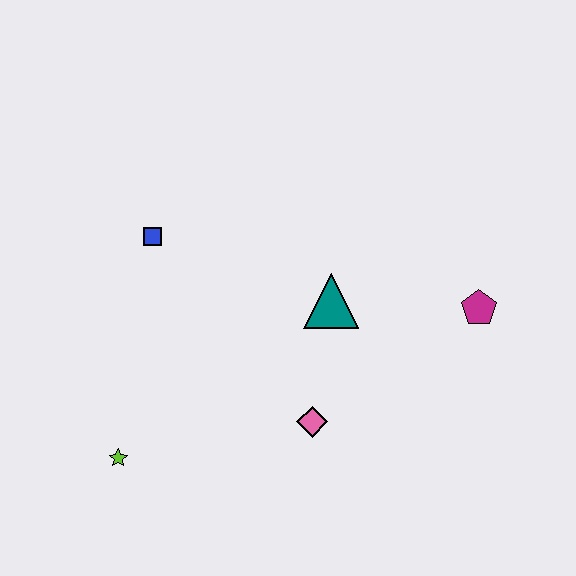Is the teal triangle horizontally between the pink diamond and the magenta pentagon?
Yes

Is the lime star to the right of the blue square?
No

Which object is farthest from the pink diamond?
The blue square is farthest from the pink diamond.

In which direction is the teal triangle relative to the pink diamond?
The teal triangle is above the pink diamond.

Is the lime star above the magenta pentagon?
No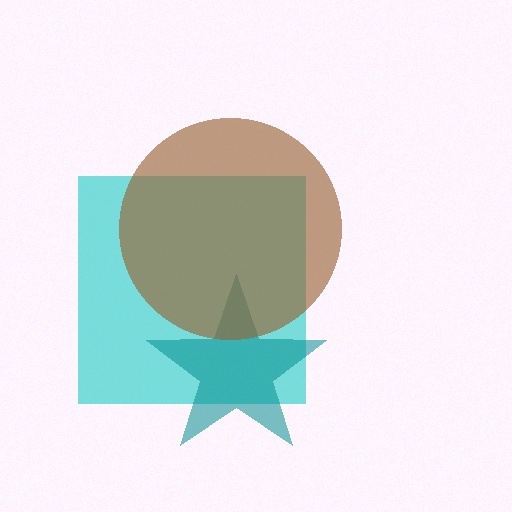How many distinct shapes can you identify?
There are 3 distinct shapes: a cyan square, a teal star, a brown circle.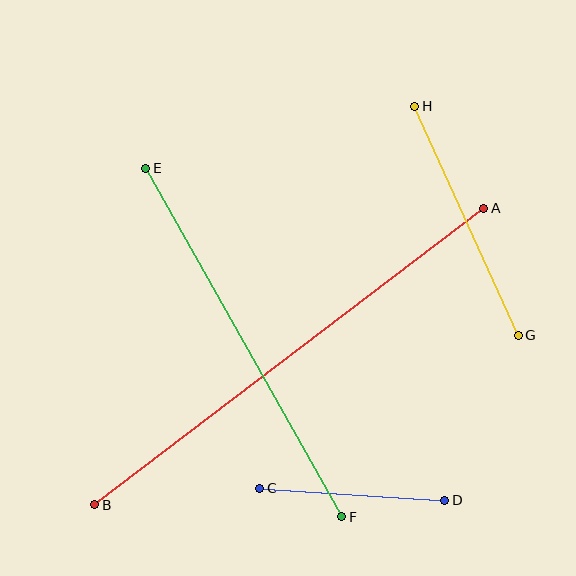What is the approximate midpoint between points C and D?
The midpoint is at approximately (352, 494) pixels.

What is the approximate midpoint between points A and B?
The midpoint is at approximately (289, 357) pixels.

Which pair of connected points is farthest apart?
Points A and B are farthest apart.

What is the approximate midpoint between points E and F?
The midpoint is at approximately (244, 343) pixels.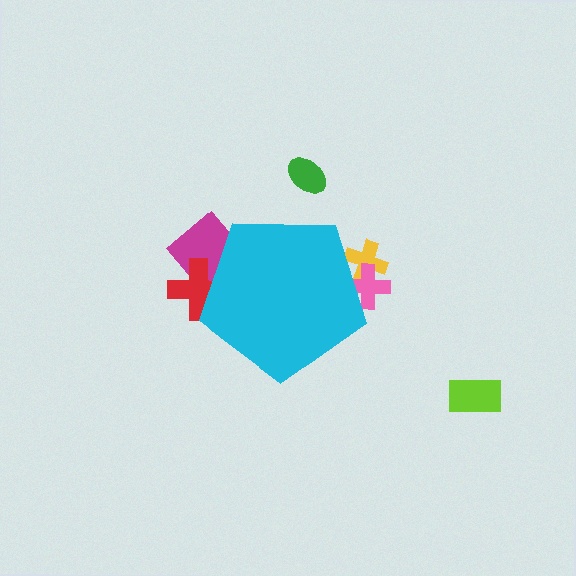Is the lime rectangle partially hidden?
No, the lime rectangle is fully visible.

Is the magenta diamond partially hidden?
Yes, the magenta diamond is partially hidden behind the cyan pentagon.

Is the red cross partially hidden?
Yes, the red cross is partially hidden behind the cyan pentagon.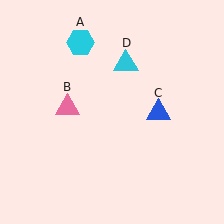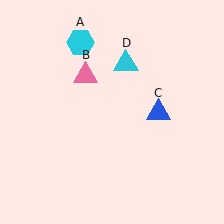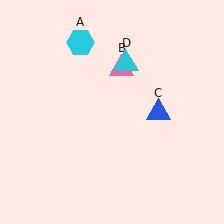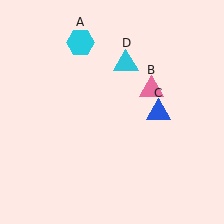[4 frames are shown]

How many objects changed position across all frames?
1 object changed position: pink triangle (object B).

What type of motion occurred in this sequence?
The pink triangle (object B) rotated clockwise around the center of the scene.